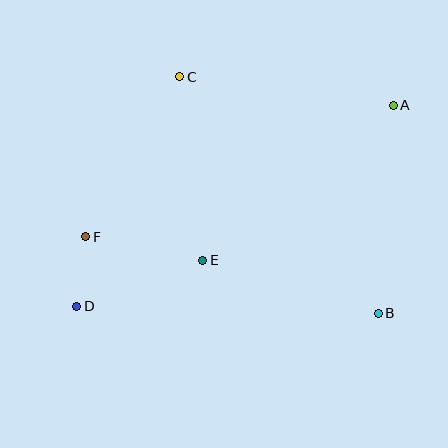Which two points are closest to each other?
Points D and F are closest to each other.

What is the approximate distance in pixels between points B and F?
The distance between B and F is approximately 303 pixels.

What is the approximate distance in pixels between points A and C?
The distance between A and C is approximately 215 pixels.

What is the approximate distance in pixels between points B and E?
The distance between B and E is approximately 184 pixels.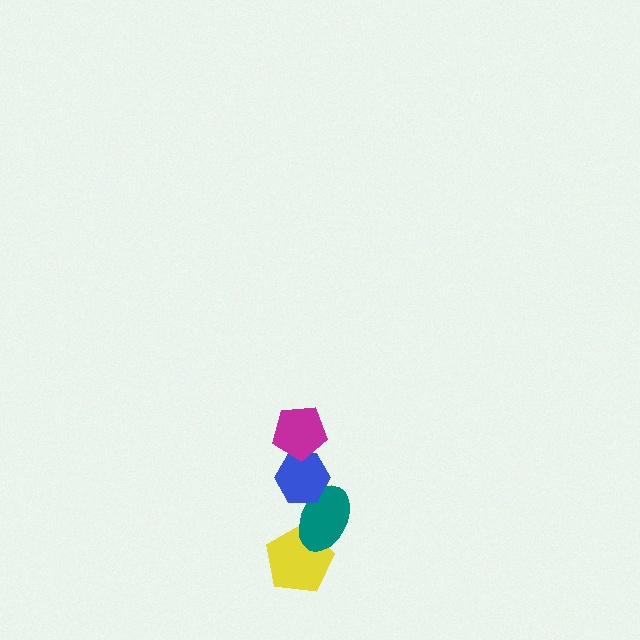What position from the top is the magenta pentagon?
The magenta pentagon is 1st from the top.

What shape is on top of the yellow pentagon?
The teal ellipse is on top of the yellow pentagon.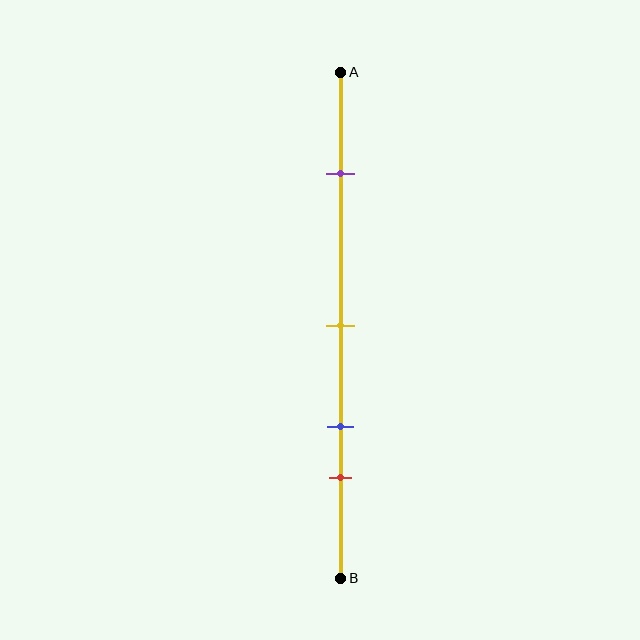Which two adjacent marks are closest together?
The blue and red marks are the closest adjacent pair.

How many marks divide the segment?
There are 4 marks dividing the segment.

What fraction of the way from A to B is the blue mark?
The blue mark is approximately 70% (0.7) of the way from A to B.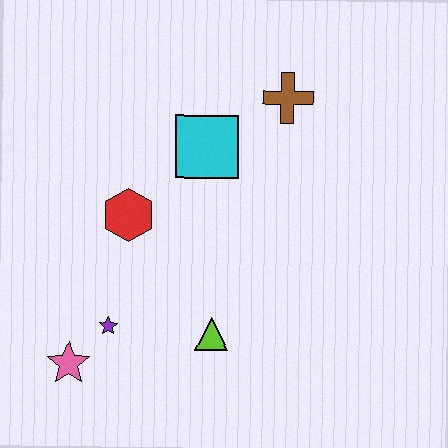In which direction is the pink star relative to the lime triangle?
The pink star is to the left of the lime triangle.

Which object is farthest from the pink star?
The brown cross is farthest from the pink star.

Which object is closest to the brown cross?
The cyan square is closest to the brown cross.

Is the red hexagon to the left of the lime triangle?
Yes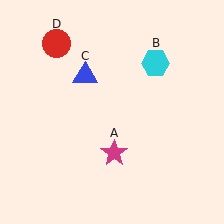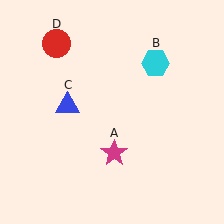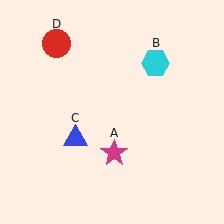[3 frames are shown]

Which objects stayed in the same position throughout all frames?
Magenta star (object A) and cyan hexagon (object B) and red circle (object D) remained stationary.